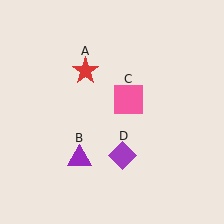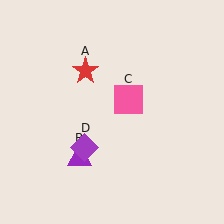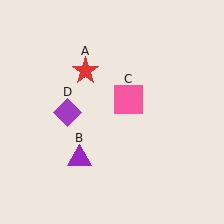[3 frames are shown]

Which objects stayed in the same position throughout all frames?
Red star (object A) and purple triangle (object B) and pink square (object C) remained stationary.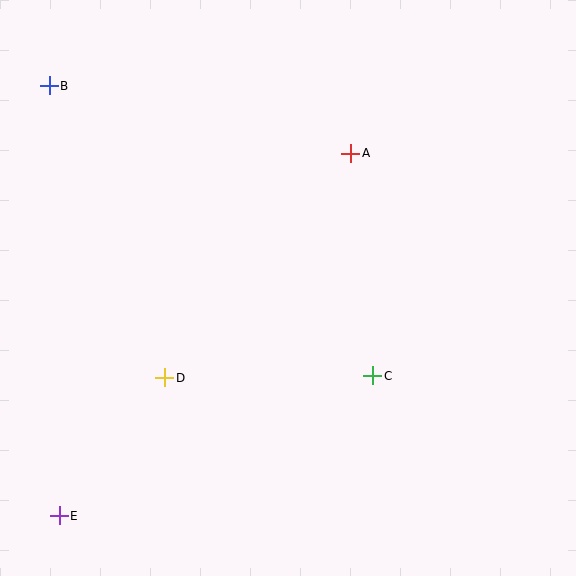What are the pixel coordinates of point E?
Point E is at (59, 516).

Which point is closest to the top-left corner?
Point B is closest to the top-left corner.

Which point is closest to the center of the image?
Point C at (373, 376) is closest to the center.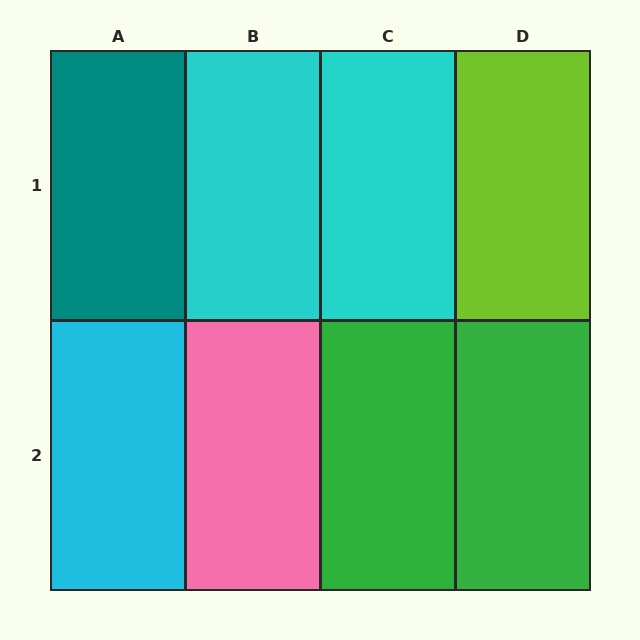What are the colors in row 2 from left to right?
Cyan, pink, green, green.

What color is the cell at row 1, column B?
Cyan.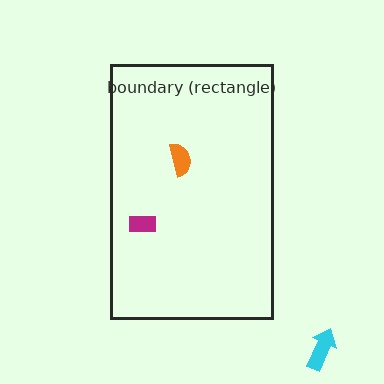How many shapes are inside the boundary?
2 inside, 1 outside.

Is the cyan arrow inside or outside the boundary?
Outside.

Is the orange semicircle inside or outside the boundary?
Inside.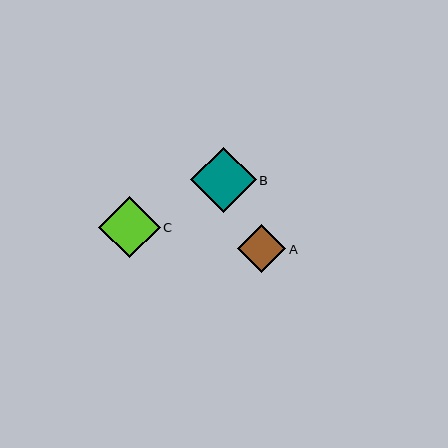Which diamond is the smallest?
Diamond A is the smallest with a size of approximately 48 pixels.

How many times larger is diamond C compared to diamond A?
Diamond C is approximately 1.3 times the size of diamond A.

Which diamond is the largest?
Diamond B is the largest with a size of approximately 66 pixels.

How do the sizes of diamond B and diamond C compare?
Diamond B and diamond C are approximately the same size.